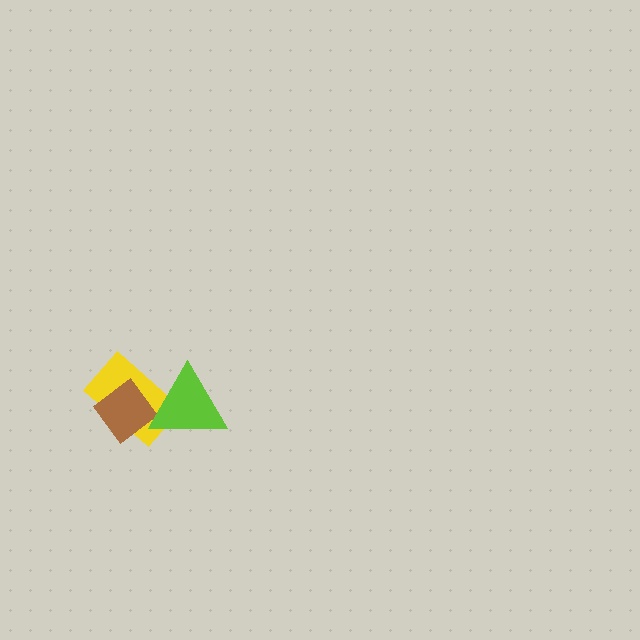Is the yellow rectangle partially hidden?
Yes, it is partially covered by another shape.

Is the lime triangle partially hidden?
No, no other shape covers it.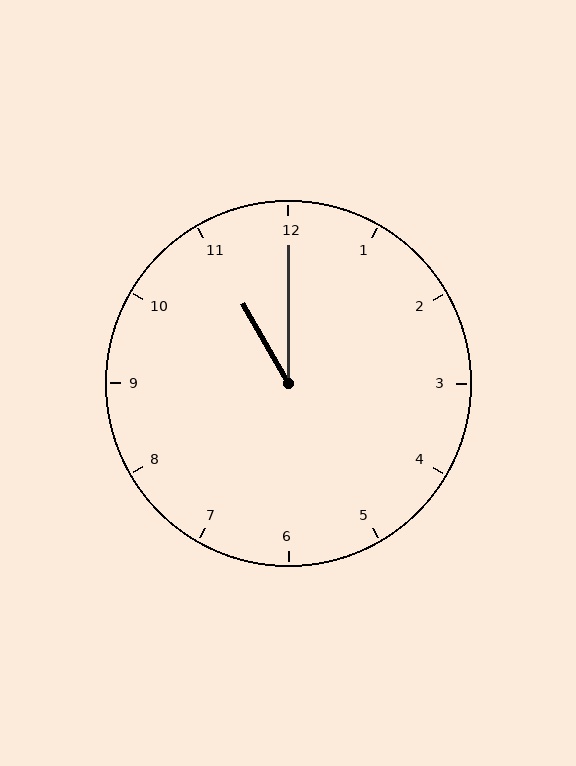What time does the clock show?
11:00.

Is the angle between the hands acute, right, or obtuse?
It is acute.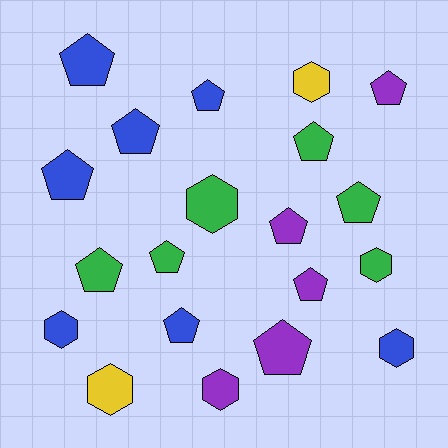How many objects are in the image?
There are 20 objects.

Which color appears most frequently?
Blue, with 7 objects.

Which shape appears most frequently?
Pentagon, with 13 objects.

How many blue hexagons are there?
There are 2 blue hexagons.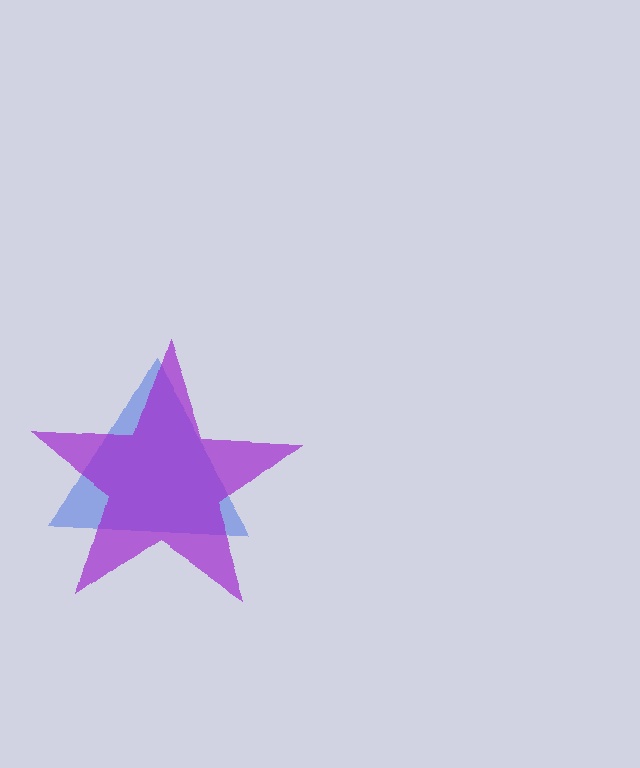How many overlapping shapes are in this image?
There are 2 overlapping shapes in the image.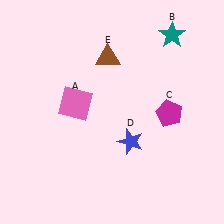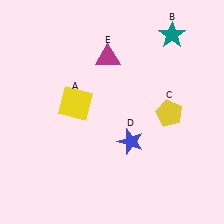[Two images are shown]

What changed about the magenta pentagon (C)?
In Image 1, C is magenta. In Image 2, it changed to yellow.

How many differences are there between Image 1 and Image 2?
There are 3 differences between the two images.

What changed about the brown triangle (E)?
In Image 1, E is brown. In Image 2, it changed to magenta.